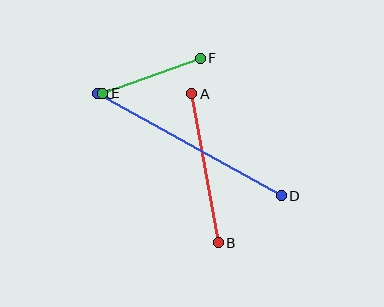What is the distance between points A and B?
The distance is approximately 151 pixels.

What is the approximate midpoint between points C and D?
The midpoint is at approximately (189, 145) pixels.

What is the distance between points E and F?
The distance is approximately 104 pixels.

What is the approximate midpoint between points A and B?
The midpoint is at approximately (205, 168) pixels.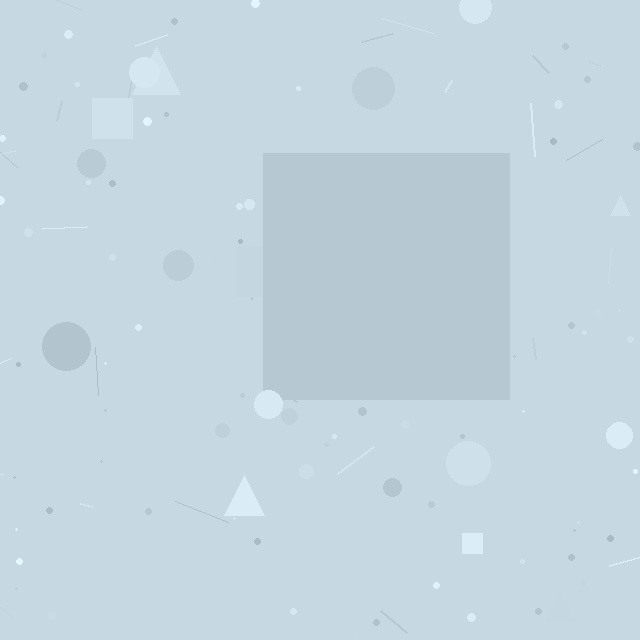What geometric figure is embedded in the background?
A square is embedded in the background.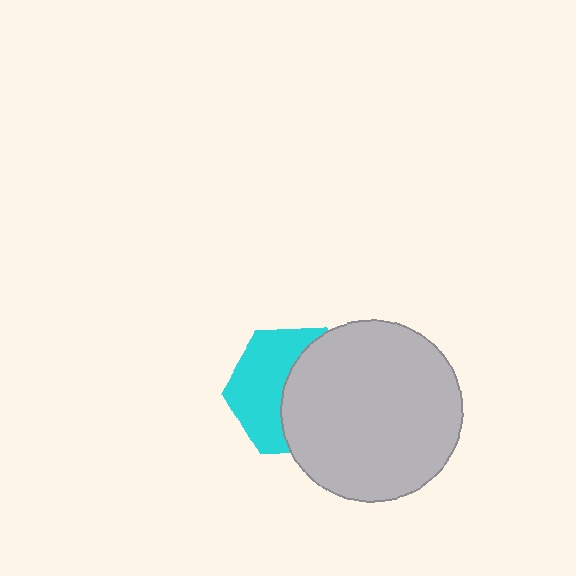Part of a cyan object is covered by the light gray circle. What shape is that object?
It is a hexagon.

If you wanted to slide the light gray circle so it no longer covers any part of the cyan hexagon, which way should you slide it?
Slide it right — that is the most direct way to separate the two shapes.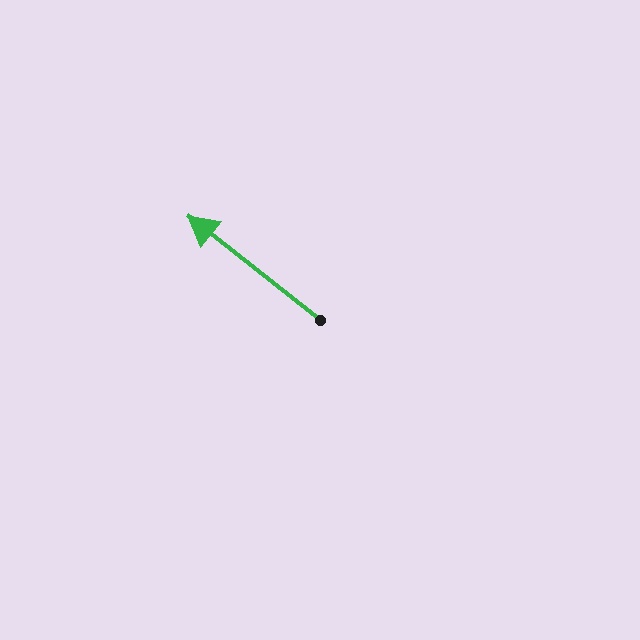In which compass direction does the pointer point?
Northwest.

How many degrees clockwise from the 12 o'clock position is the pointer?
Approximately 308 degrees.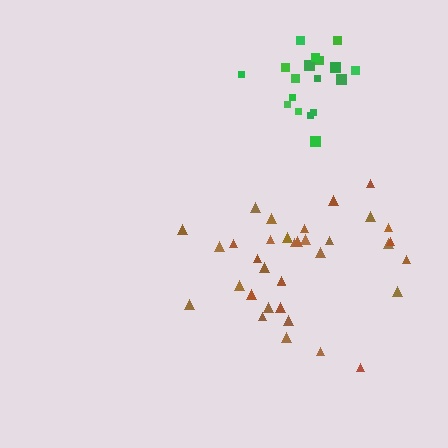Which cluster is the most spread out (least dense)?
Brown.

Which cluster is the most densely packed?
Green.